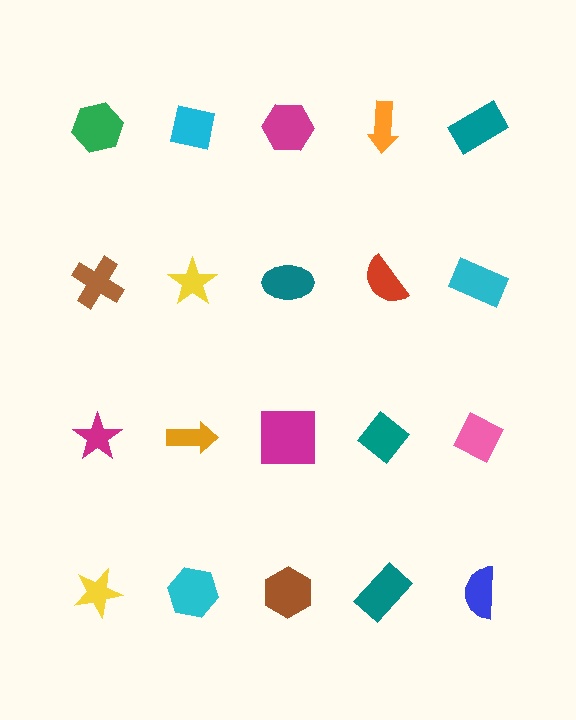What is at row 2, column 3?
A teal ellipse.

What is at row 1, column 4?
An orange arrow.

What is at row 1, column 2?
A cyan square.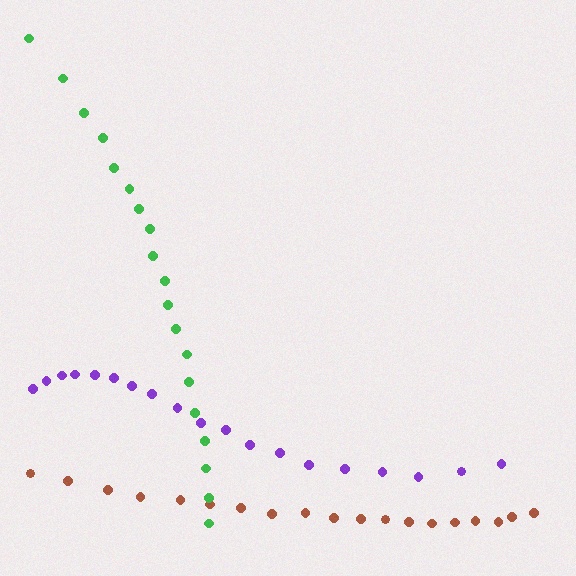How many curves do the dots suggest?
There are 3 distinct paths.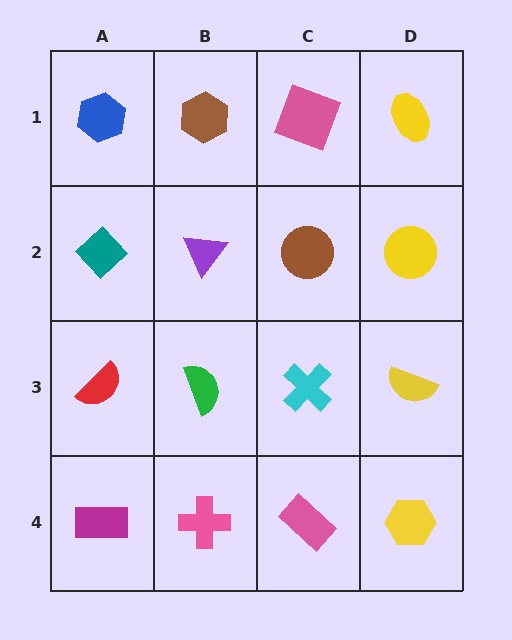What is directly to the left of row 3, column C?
A green semicircle.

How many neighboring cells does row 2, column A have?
3.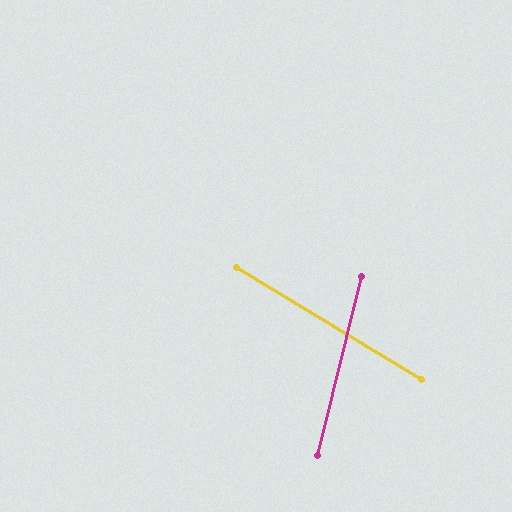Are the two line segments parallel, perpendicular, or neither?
Neither parallel nor perpendicular — they differ by about 73°.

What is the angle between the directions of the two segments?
Approximately 73 degrees.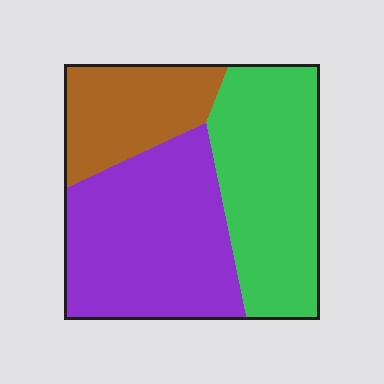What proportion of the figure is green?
Green covers around 35% of the figure.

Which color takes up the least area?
Brown, at roughly 20%.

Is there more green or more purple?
Purple.